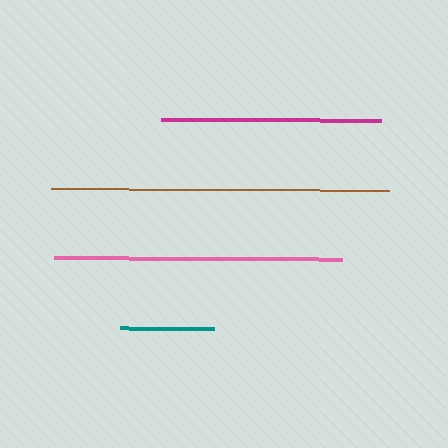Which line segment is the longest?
The brown line is the longest at approximately 339 pixels.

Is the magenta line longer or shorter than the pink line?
The pink line is longer than the magenta line.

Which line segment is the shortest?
The teal line is the shortest at approximately 94 pixels.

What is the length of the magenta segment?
The magenta segment is approximately 220 pixels long.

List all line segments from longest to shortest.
From longest to shortest: brown, pink, magenta, teal.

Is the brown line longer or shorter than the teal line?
The brown line is longer than the teal line.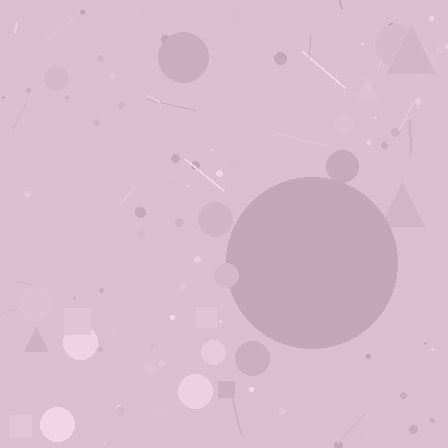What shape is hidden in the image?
A circle is hidden in the image.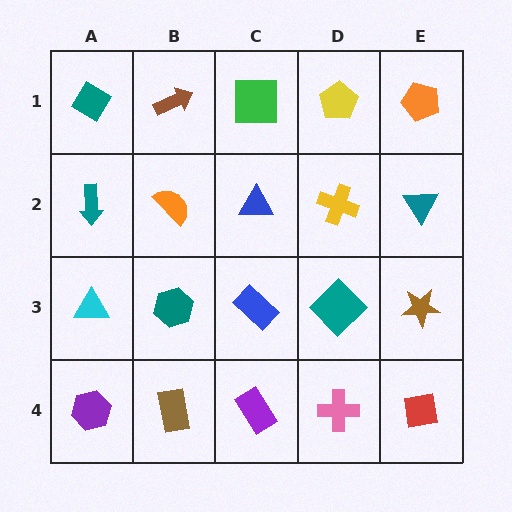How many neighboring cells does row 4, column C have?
3.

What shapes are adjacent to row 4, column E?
A brown star (row 3, column E), a pink cross (row 4, column D).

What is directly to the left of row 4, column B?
A purple hexagon.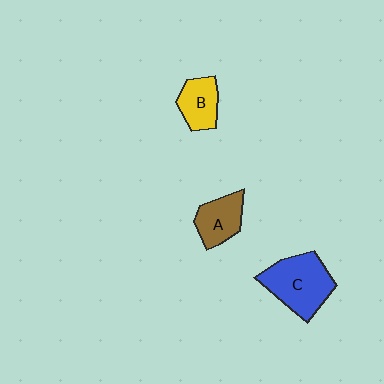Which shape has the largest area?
Shape C (blue).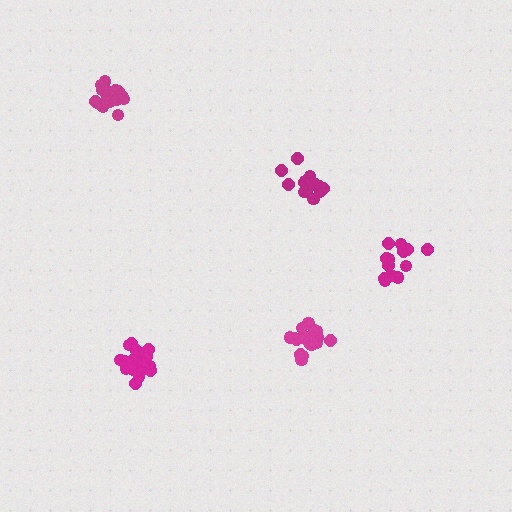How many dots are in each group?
Group 1: 19 dots, Group 2: 15 dots, Group 3: 19 dots, Group 4: 19 dots, Group 5: 15 dots (87 total).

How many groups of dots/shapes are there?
There are 5 groups.